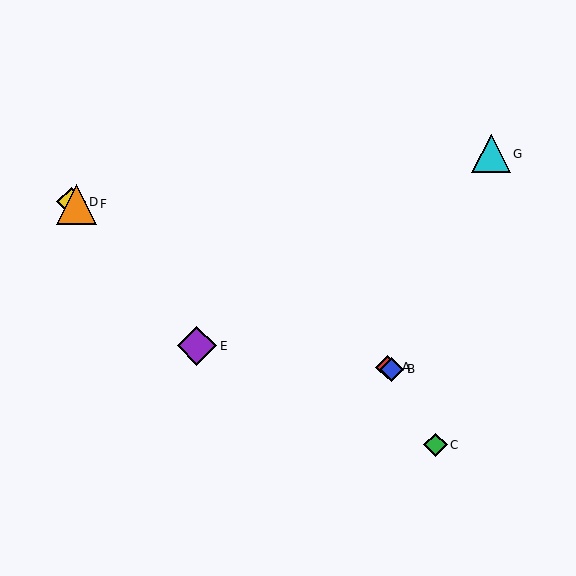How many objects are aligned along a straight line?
4 objects (A, B, D, F) are aligned along a straight line.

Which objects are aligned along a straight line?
Objects A, B, D, F are aligned along a straight line.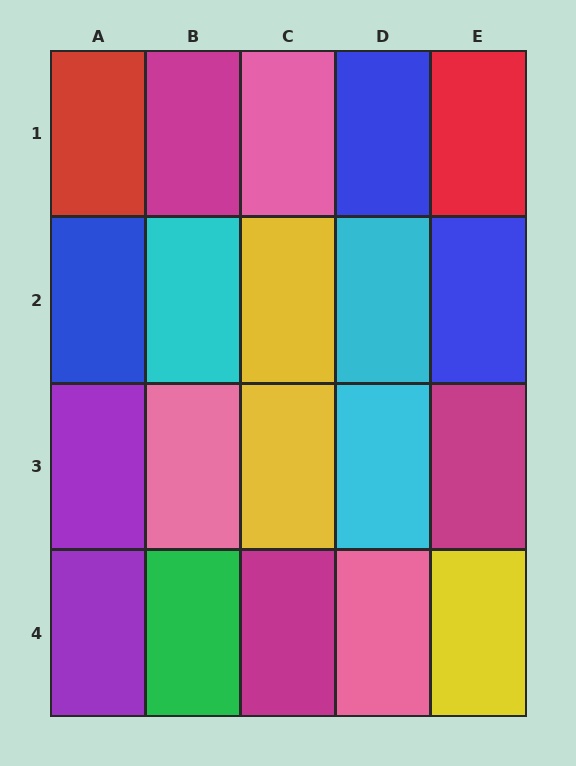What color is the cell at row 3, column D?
Cyan.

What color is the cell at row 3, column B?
Pink.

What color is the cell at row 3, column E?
Magenta.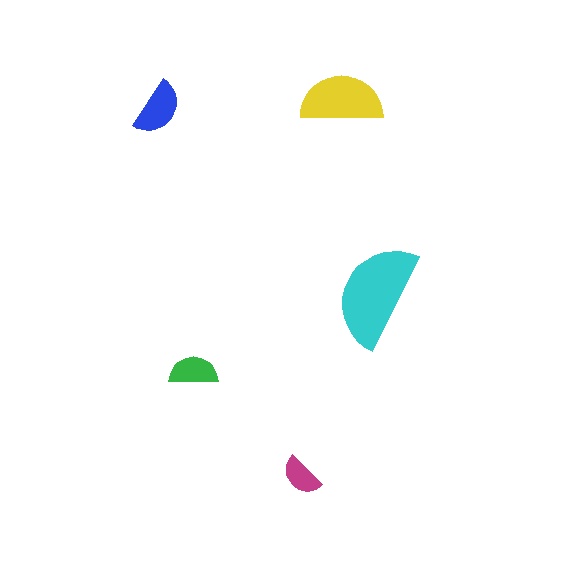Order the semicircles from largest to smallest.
the cyan one, the yellow one, the blue one, the green one, the magenta one.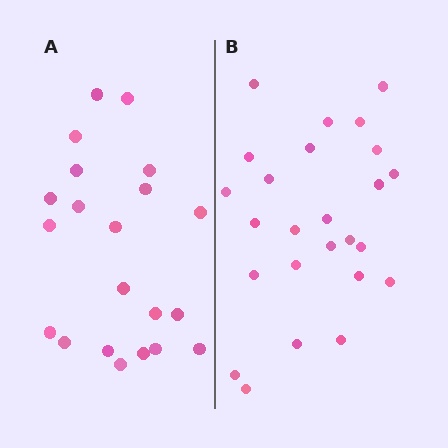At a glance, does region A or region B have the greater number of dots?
Region B (the right region) has more dots.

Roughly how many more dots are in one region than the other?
Region B has about 4 more dots than region A.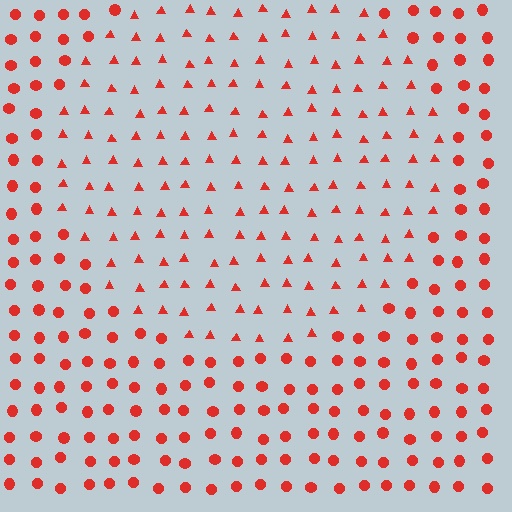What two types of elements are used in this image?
The image uses triangles inside the circle region and circles outside it.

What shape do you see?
I see a circle.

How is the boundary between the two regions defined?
The boundary is defined by a change in element shape: triangles inside vs. circles outside. All elements share the same color and spacing.